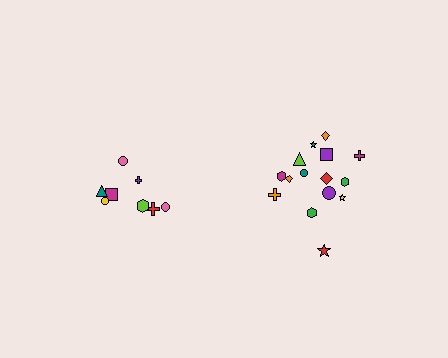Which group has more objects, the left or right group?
The right group.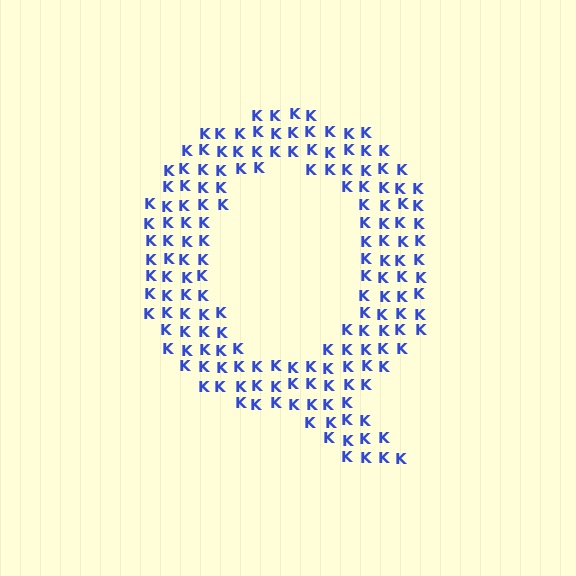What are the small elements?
The small elements are letter K's.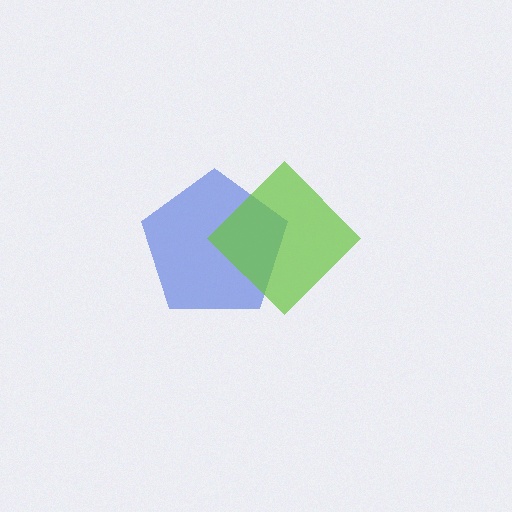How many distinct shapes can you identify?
There are 2 distinct shapes: a blue pentagon, a lime diamond.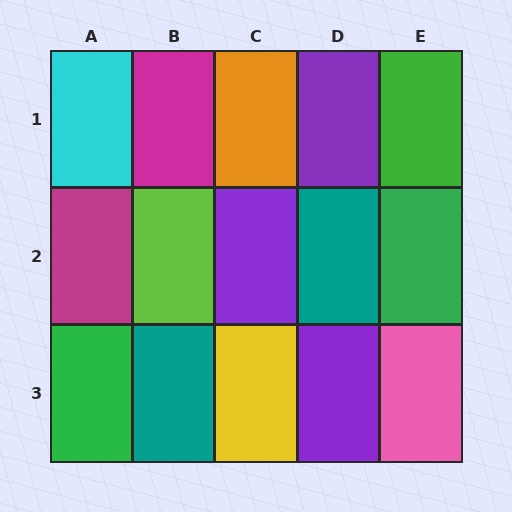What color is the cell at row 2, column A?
Magenta.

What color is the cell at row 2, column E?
Green.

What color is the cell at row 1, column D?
Purple.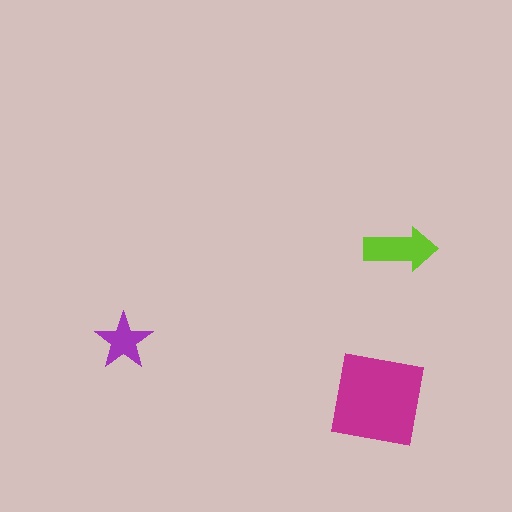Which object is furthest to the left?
The purple star is leftmost.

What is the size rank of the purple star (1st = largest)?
3rd.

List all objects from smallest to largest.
The purple star, the lime arrow, the magenta square.